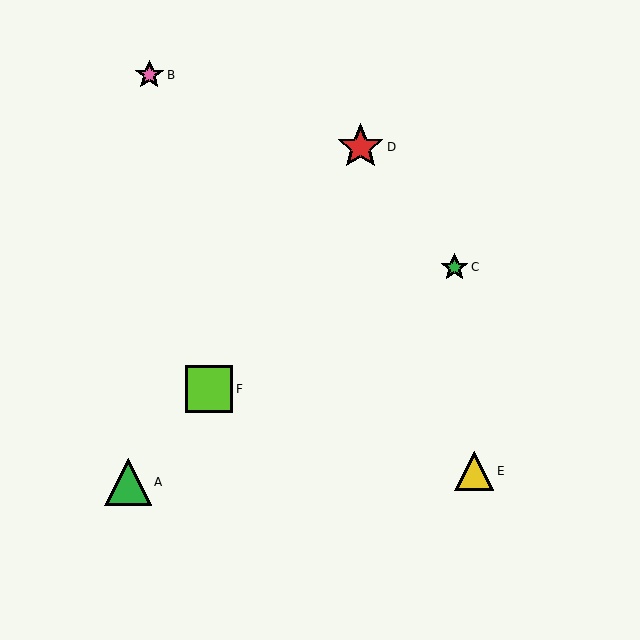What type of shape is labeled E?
Shape E is a yellow triangle.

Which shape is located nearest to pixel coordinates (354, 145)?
The red star (labeled D) at (361, 147) is nearest to that location.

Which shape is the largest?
The red star (labeled D) is the largest.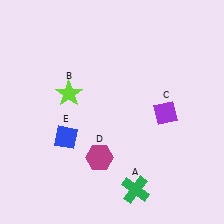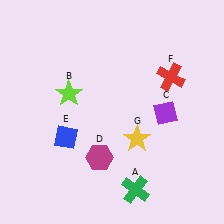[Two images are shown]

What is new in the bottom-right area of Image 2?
A yellow star (G) was added in the bottom-right area of Image 2.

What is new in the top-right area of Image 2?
A red cross (F) was added in the top-right area of Image 2.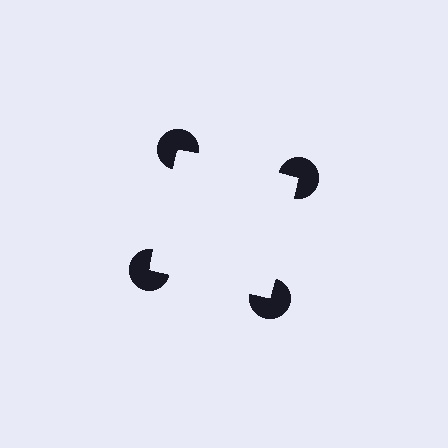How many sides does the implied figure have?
4 sides.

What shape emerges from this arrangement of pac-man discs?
An illusory square — its edges are inferred from the aligned wedge cuts in the pac-man discs, not physically drawn.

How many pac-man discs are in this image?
There are 4 — one at each vertex of the illusory square.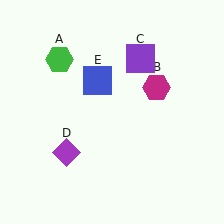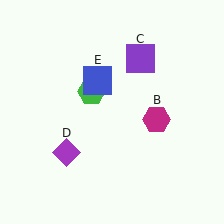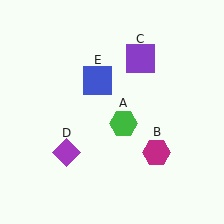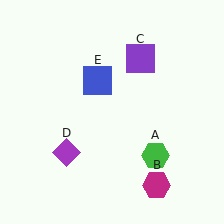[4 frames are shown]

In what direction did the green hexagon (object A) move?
The green hexagon (object A) moved down and to the right.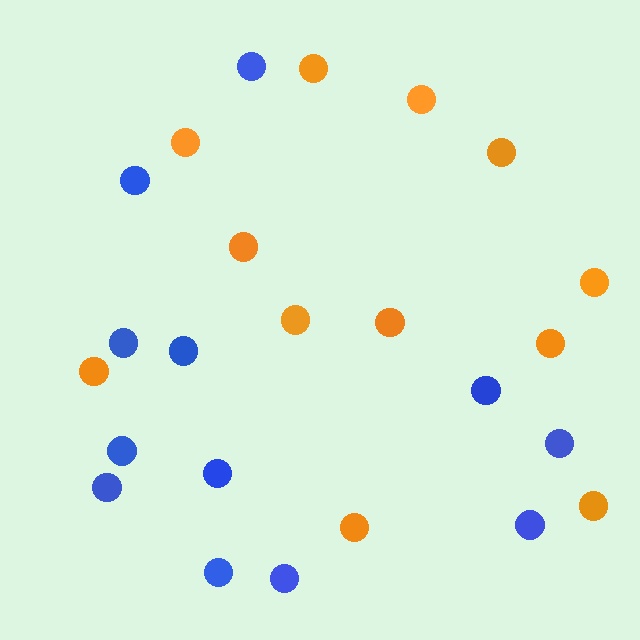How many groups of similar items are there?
There are 2 groups: one group of orange circles (12) and one group of blue circles (12).